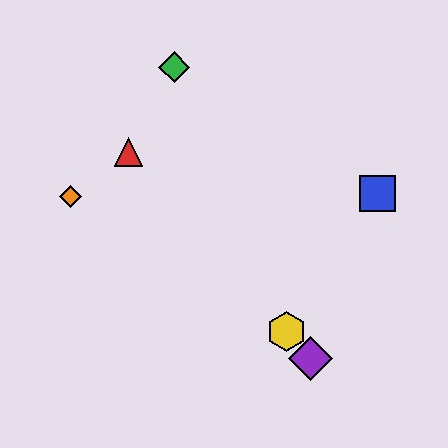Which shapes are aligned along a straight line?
The red triangle, the yellow hexagon, the purple diamond are aligned along a straight line.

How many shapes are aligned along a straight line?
3 shapes (the red triangle, the yellow hexagon, the purple diamond) are aligned along a straight line.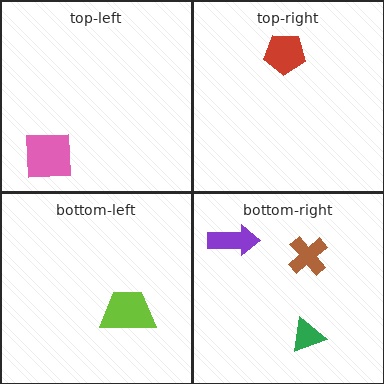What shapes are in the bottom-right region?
The purple arrow, the green triangle, the brown cross.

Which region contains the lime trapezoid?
The bottom-left region.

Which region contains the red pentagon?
The top-right region.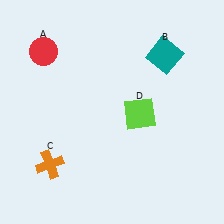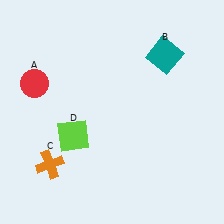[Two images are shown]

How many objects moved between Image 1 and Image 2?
2 objects moved between the two images.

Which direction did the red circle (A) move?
The red circle (A) moved down.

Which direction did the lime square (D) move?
The lime square (D) moved left.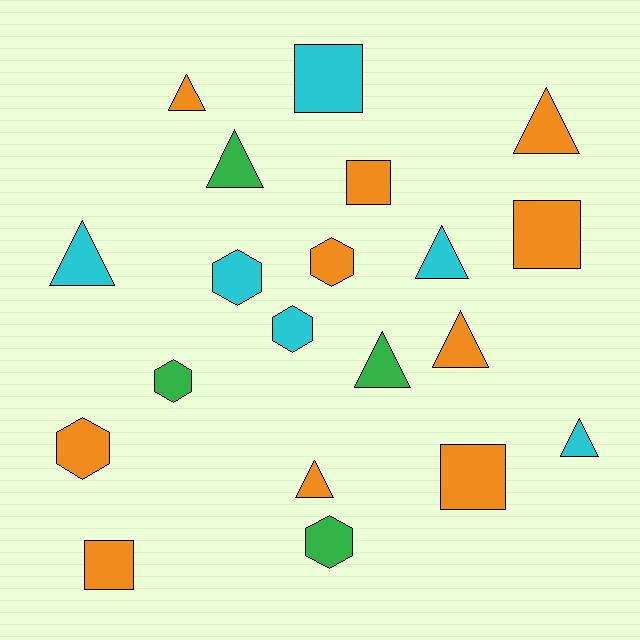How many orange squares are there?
There are 4 orange squares.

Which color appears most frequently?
Orange, with 10 objects.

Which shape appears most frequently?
Triangle, with 9 objects.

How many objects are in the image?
There are 20 objects.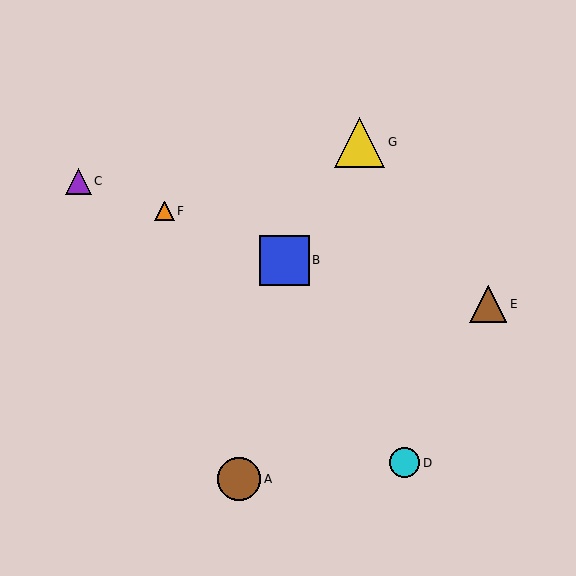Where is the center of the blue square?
The center of the blue square is at (284, 260).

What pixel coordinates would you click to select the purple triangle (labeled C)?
Click at (78, 181) to select the purple triangle C.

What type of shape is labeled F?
Shape F is an orange triangle.